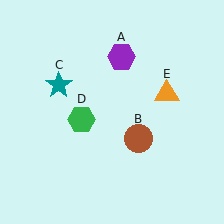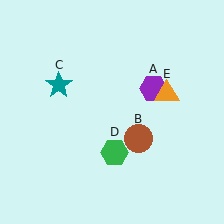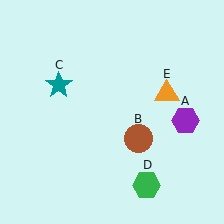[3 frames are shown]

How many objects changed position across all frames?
2 objects changed position: purple hexagon (object A), green hexagon (object D).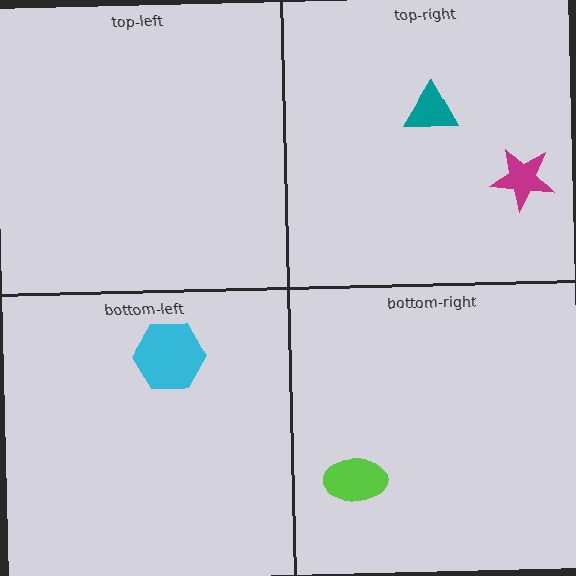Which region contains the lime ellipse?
The bottom-right region.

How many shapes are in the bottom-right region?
1.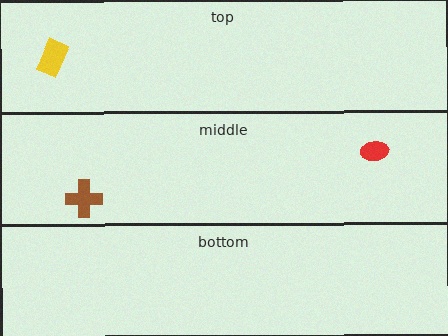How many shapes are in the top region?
1.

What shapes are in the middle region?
The red ellipse, the brown cross.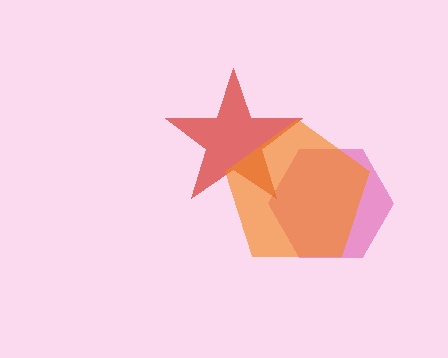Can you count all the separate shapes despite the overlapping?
Yes, there are 3 separate shapes.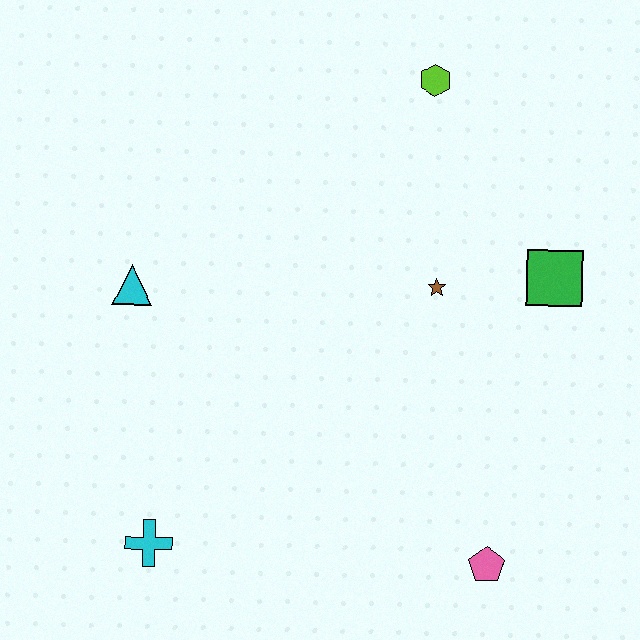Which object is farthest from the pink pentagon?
The lime hexagon is farthest from the pink pentagon.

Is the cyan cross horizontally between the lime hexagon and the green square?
No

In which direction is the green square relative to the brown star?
The green square is to the right of the brown star.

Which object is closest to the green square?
The brown star is closest to the green square.